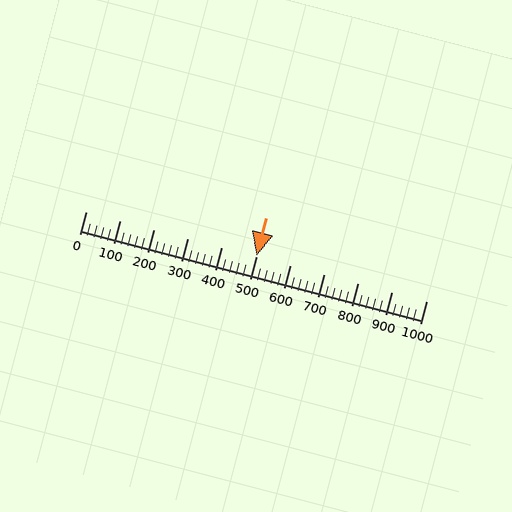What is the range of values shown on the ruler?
The ruler shows values from 0 to 1000.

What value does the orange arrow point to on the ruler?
The orange arrow points to approximately 500.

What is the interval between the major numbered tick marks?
The major tick marks are spaced 100 units apart.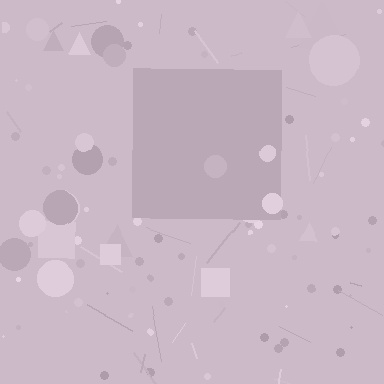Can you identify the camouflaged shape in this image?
The camouflaged shape is a square.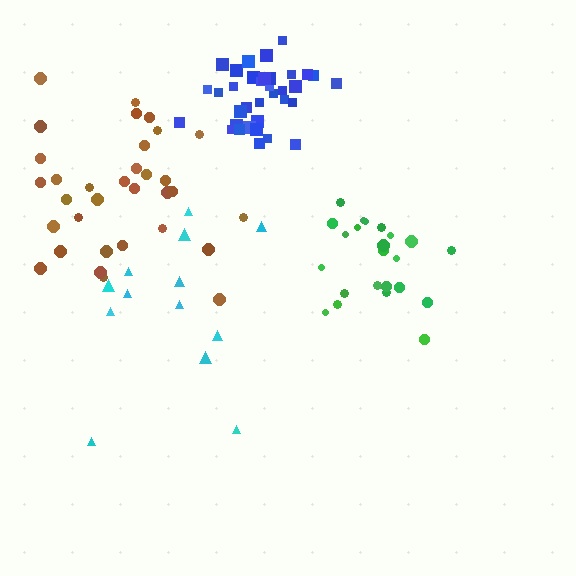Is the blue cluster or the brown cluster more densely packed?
Blue.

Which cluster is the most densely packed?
Blue.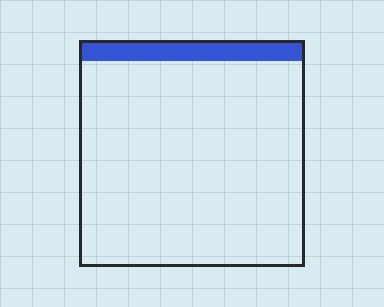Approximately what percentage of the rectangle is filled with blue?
Approximately 10%.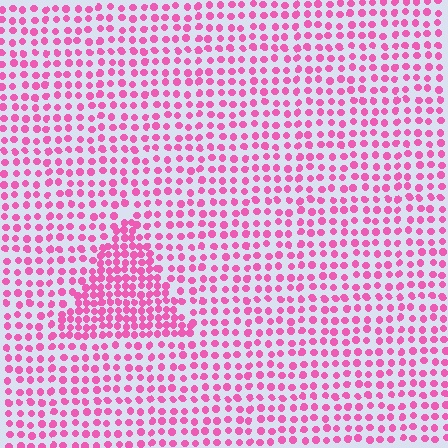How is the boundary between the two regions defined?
The boundary is defined by a change in element density (approximately 1.9x ratio). All elements are the same color, size, and shape.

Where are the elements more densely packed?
The elements are more densely packed inside the triangle boundary.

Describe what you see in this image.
The image contains small pink elements arranged at two different densities. A triangle-shaped region is visible where the elements are more densely packed than the surrounding area.